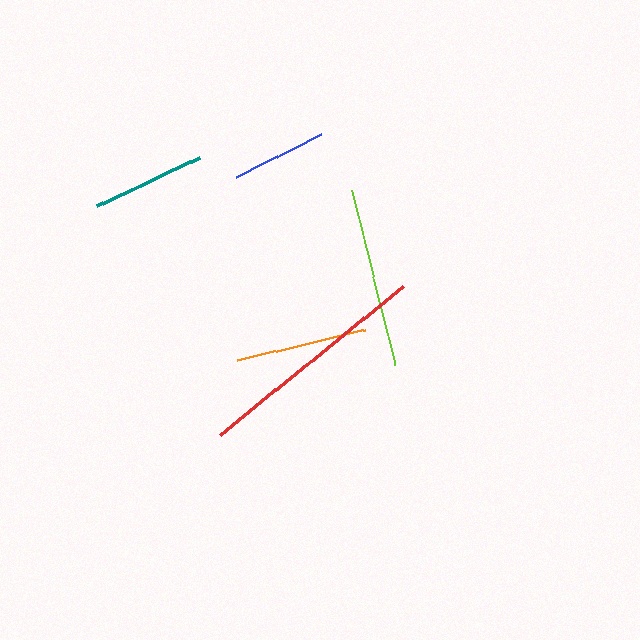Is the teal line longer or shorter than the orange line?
The orange line is longer than the teal line.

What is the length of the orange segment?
The orange segment is approximately 132 pixels long.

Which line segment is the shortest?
The blue line is the shortest at approximately 96 pixels.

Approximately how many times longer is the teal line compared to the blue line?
The teal line is approximately 1.2 times the length of the blue line.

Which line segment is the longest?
The red line is the longest at approximately 236 pixels.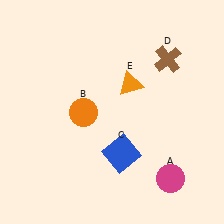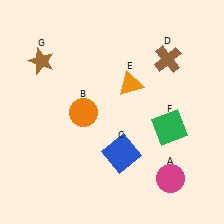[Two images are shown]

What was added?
A green square (F), a brown star (G) were added in Image 2.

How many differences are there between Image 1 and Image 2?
There are 2 differences between the two images.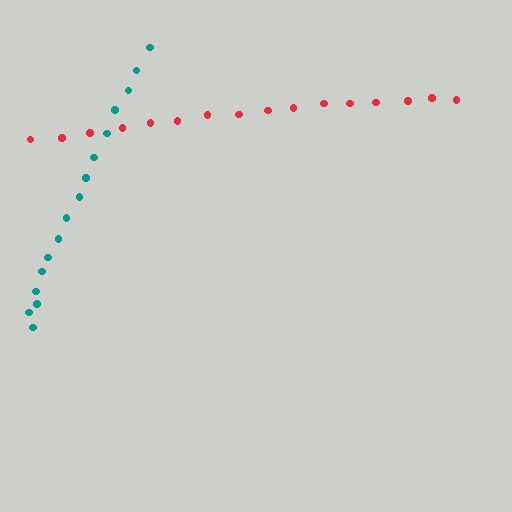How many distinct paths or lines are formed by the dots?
There are 2 distinct paths.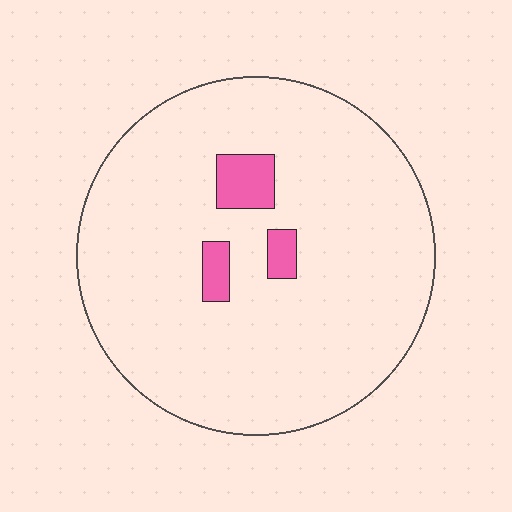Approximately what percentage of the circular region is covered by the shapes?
Approximately 5%.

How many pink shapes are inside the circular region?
3.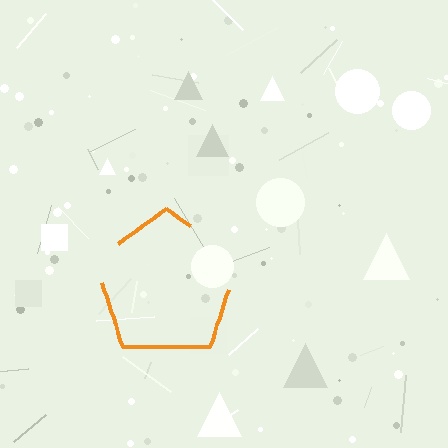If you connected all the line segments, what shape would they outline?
They would outline a pentagon.